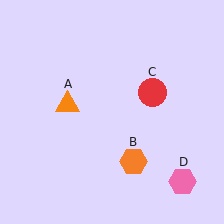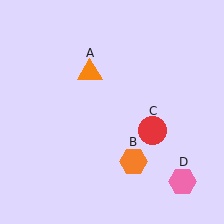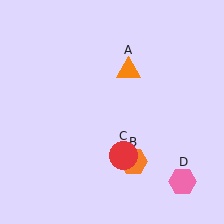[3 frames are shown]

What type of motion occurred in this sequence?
The orange triangle (object A), red circle (object C) rotated clockwise around the center of the scene.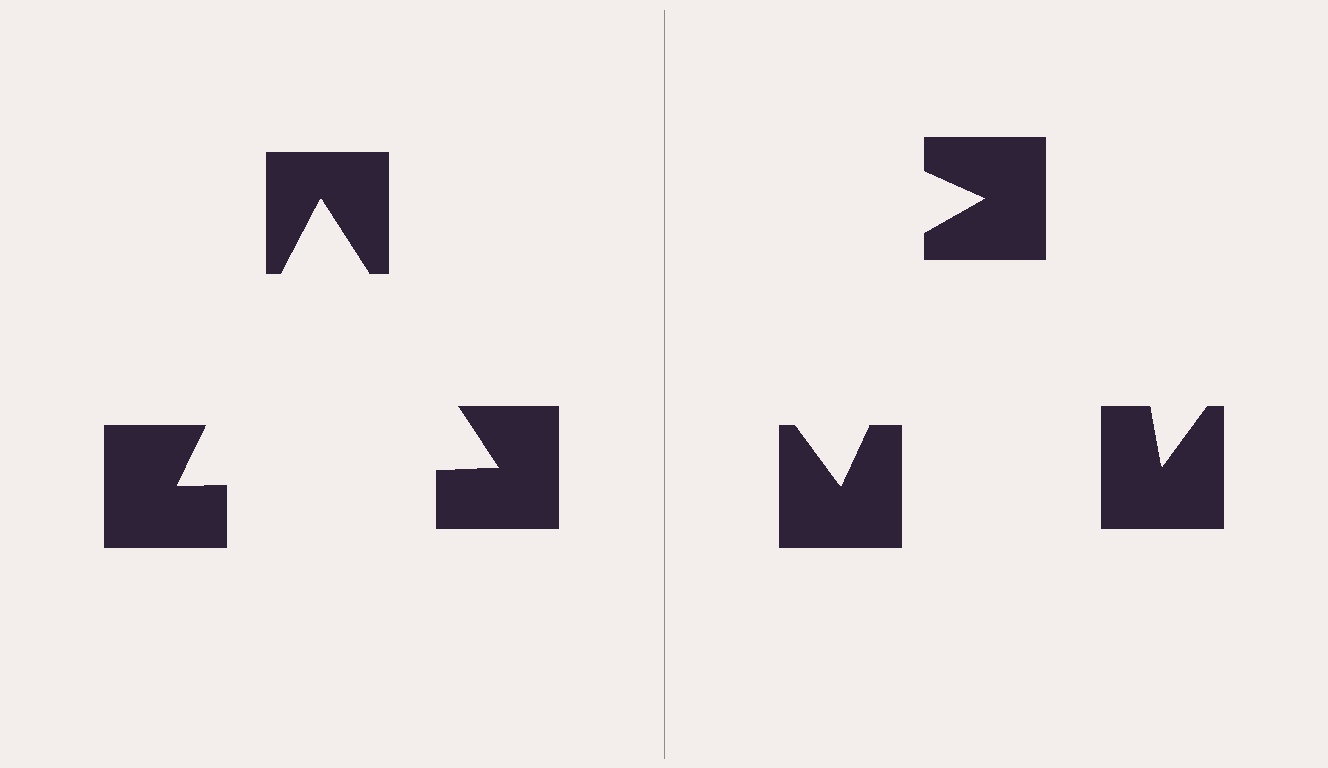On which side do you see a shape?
An illusory triangle appears on the left side. On the right side the wedge cuts are rotated, so no coherent shape forms.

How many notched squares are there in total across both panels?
6 — 3 on each side.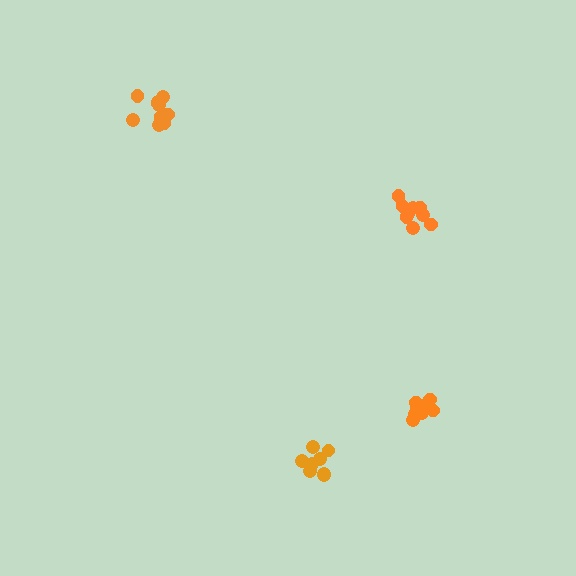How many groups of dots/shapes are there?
There are 4 groups.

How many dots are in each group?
Group 1: 10 dots, Group 2: 9 dots, Group 3: 9 dots, Group 4: 8 dots (36 total).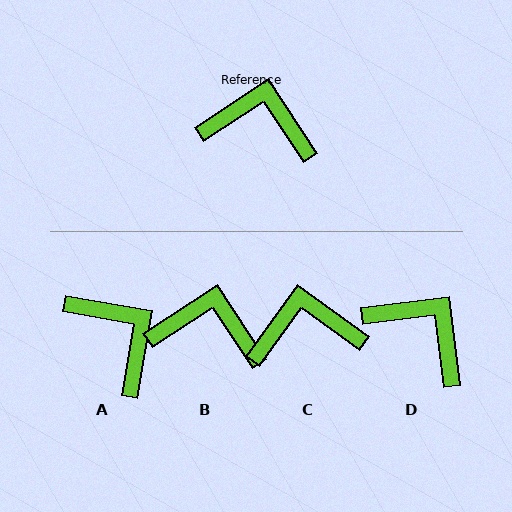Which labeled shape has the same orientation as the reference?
B.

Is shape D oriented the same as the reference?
No, it is off by about 26 degrees.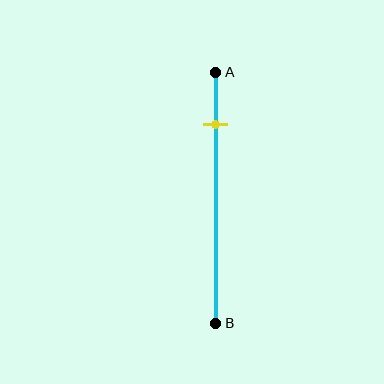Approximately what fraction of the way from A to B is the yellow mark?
The yellow mark is approximately 20% of the way from A to B.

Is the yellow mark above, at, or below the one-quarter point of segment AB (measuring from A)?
The yellow mark is above the one-quarter point of segment AB.